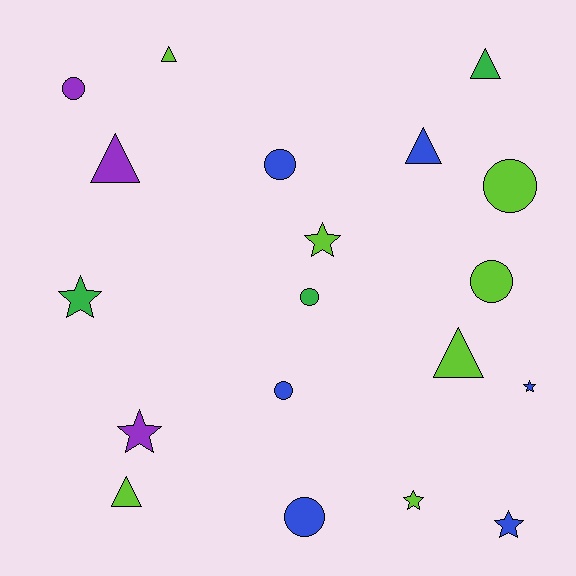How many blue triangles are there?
There is 1 blue triangle.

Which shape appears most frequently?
Circle, with 7 objects.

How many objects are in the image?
There are 19 objects.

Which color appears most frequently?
Lime, with 7 objects.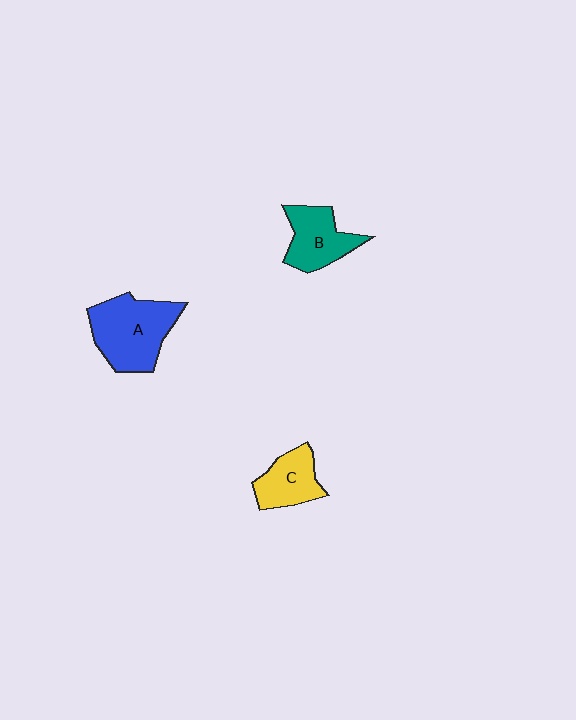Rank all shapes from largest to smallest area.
From largest to smallest: A (blue), B (teal), C (yellow).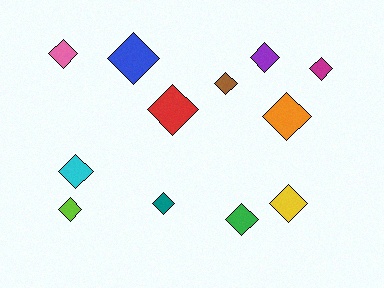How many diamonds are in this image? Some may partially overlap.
There are 12 diamonds.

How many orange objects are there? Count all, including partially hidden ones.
There is 1 orange object.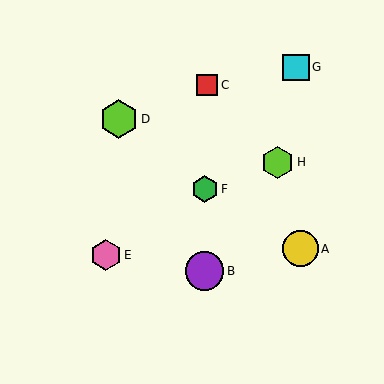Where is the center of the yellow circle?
The center of the yellow circle is at (300, 249).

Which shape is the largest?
The purple circle (labeled B) is the largest.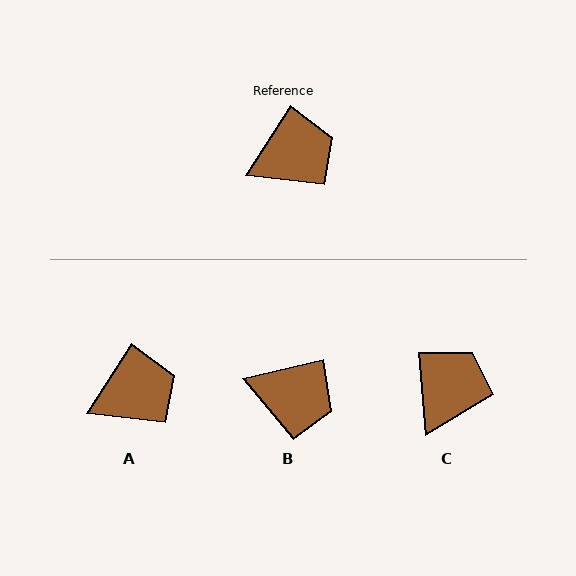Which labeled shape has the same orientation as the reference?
A.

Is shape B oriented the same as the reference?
No, it is off by about 44 degrees.